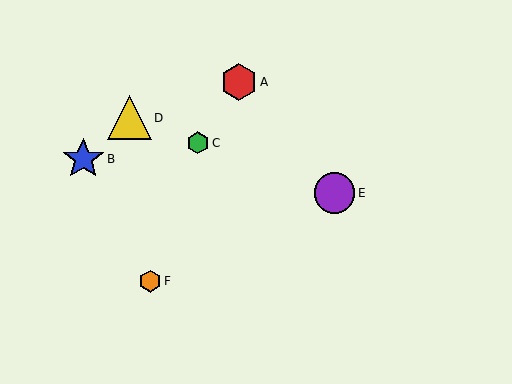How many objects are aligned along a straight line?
3 objects (C, D, E) are aligned along a straight line.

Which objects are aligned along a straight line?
Objects C, D, E are aligned along a straight line.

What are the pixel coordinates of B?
Object B is at (83, 159).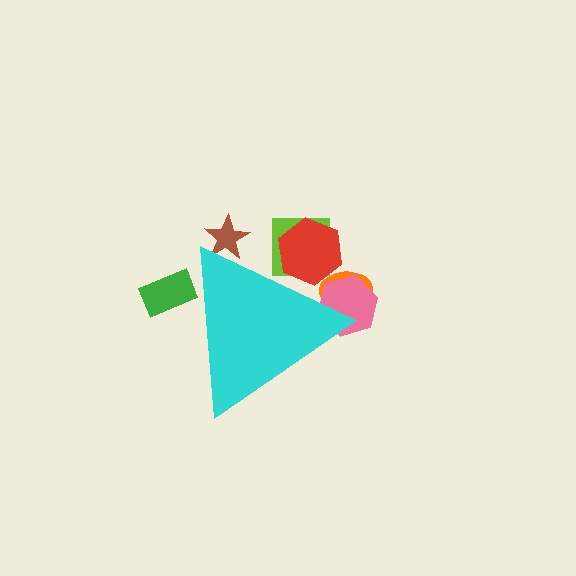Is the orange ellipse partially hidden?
Yes, the orange ellipse is partially hidden behind the cyan triangle.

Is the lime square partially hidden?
Yes, the lime square is partially hidden behind the cyan triangle.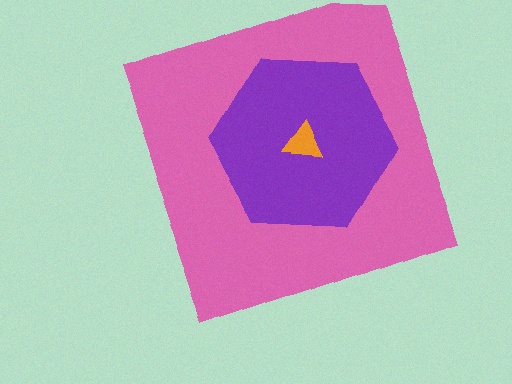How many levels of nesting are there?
3.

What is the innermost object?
The orange triangle.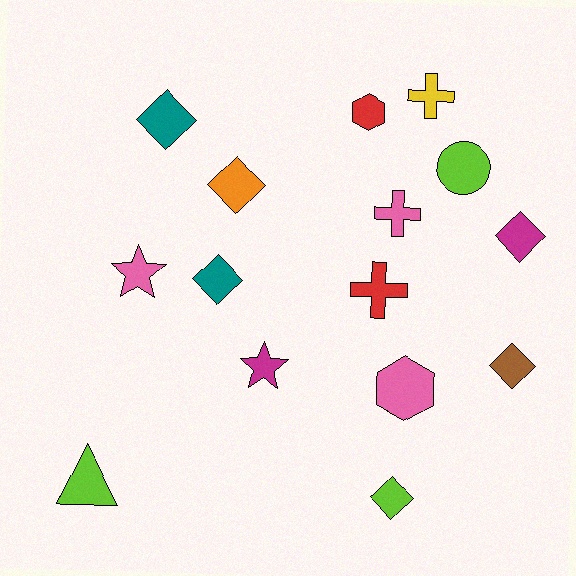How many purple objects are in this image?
There are no purple objects.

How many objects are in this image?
There are 15 objects.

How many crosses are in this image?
There are 3 crosses.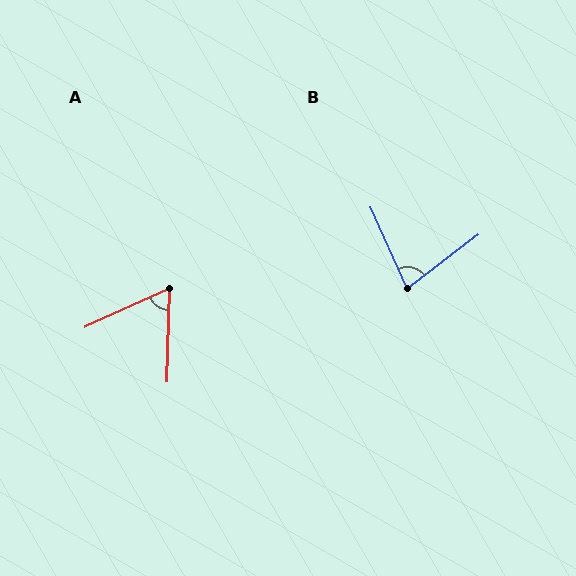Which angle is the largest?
B, at approximately 77 degrees.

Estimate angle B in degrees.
Approximately 77 degrees.